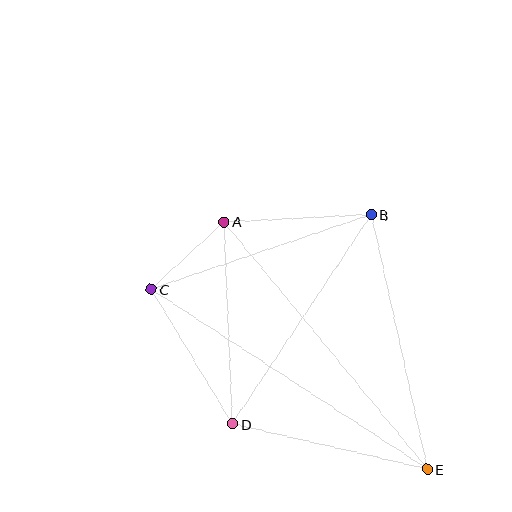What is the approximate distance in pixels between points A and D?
The distance between A and D is approximately 202 pixels.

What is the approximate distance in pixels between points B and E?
The distance between B and E is approximately 261 pixels.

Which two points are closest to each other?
Points A and C are closest to each other.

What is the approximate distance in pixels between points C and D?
The distance between C and D is approximately 157 pixels.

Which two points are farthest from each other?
Points C and E are farthest from each other.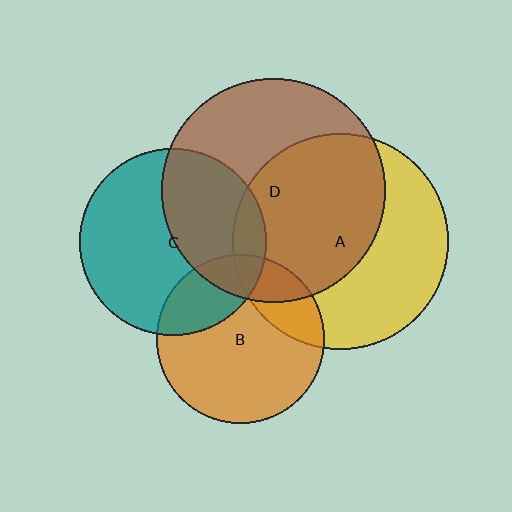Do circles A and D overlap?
Yes.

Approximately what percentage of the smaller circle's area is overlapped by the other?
Approximately 55%.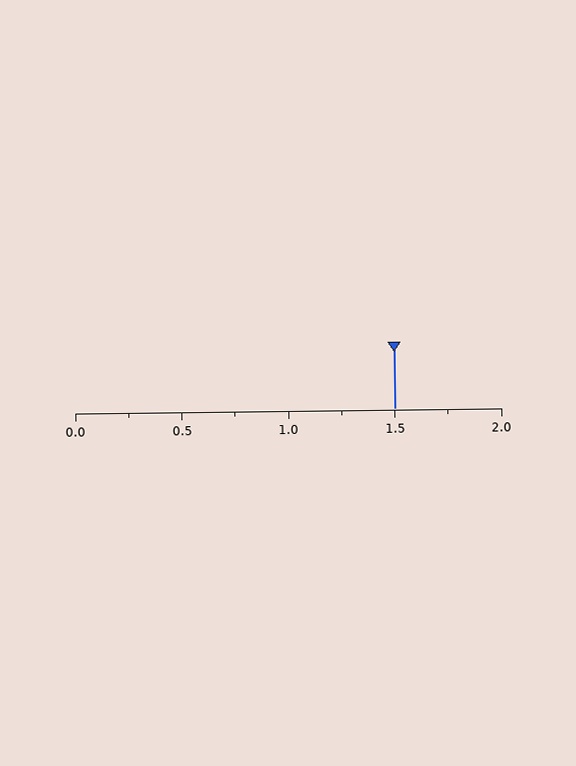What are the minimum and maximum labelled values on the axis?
The axis runs from 0.0 to 2.0.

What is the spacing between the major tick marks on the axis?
The major ticks are spaced 0.5 apart.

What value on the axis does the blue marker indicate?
The marker indicates approximately 1.5.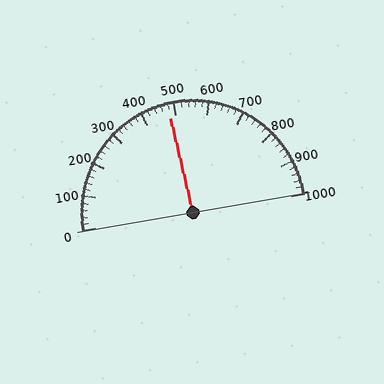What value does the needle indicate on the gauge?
The needle indicates approximately 480.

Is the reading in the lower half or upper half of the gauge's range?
The reading is in the lower half of the range (0 to 1000).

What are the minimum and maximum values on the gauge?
The gauge ranges from 0 to 1000.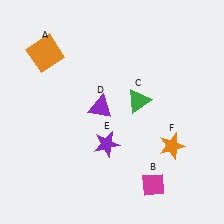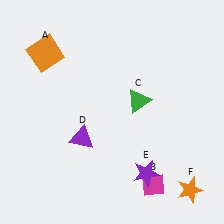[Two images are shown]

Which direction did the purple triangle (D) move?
The purple triangle (D) moved down.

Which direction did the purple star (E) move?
The purple star (E) moved right.